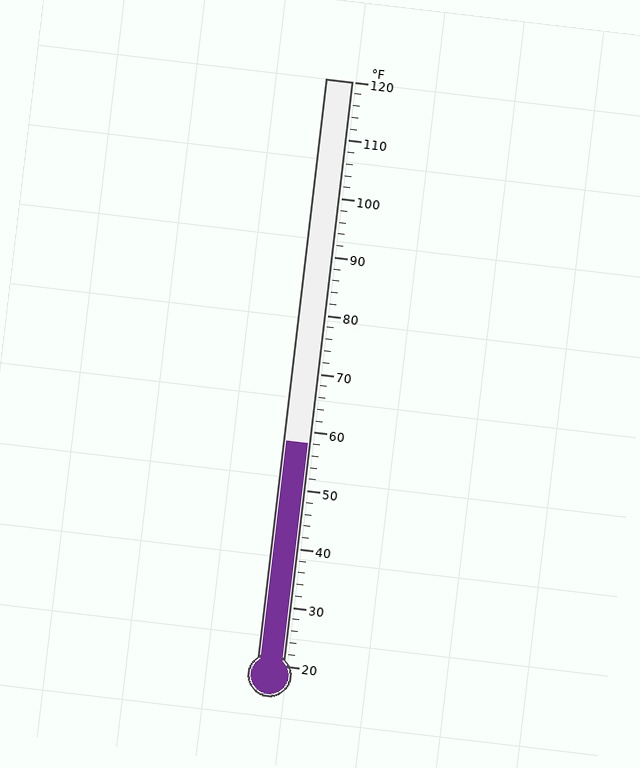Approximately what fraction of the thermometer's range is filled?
The thermometer is filled to approximately 40% of its range.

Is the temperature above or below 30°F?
The temperature is above 30°F.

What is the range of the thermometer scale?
The thermometer scale ranges from 20°F to 120°F.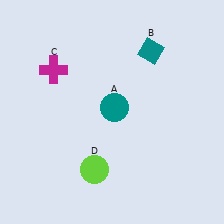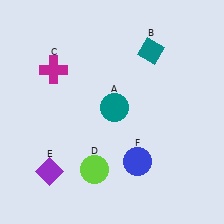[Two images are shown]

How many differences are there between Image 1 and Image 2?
There are 2 differences between the two images.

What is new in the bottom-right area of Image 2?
A blue circle (F) was added in the bottom-right area of Image 2.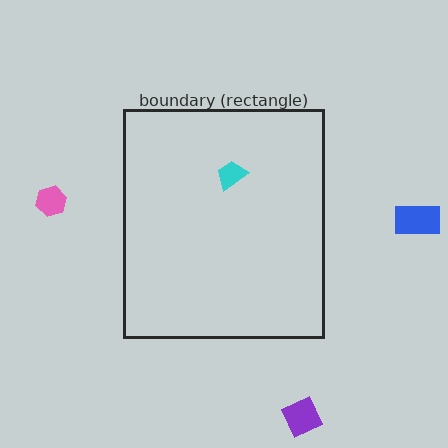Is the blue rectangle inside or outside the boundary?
Outside.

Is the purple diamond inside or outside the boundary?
Outside.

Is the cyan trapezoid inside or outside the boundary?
Inside.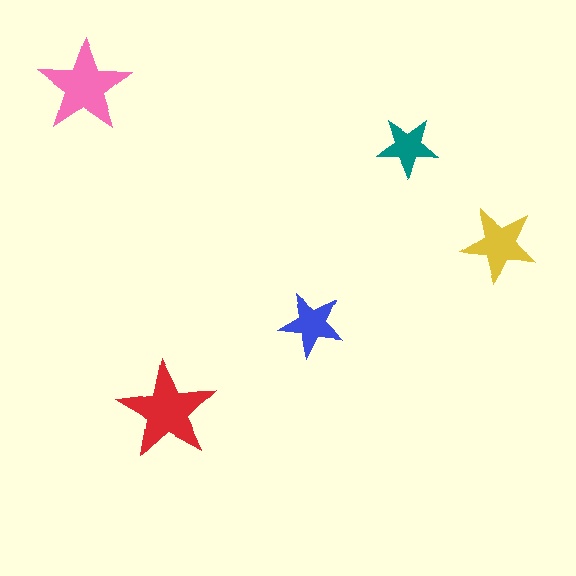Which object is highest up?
The pink star is topmost.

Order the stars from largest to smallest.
the red one, the pink one, the yellow one, the blue one, the teal one.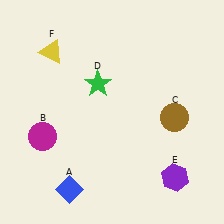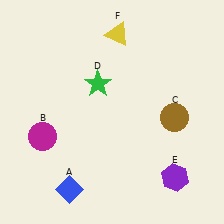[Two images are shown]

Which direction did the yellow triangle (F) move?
The yellow triangle (F) moved right.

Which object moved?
The yellow triangle (F) moved right.